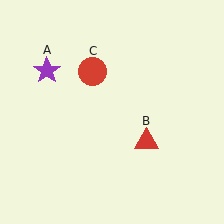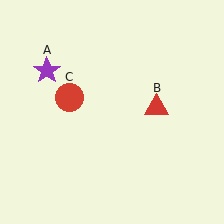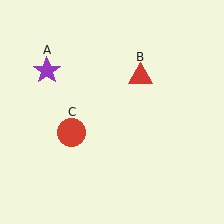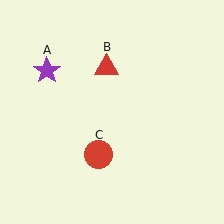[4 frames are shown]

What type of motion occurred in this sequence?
The red triangle (object B), red circle (object C) rotated counterclockwise around the center of the scene.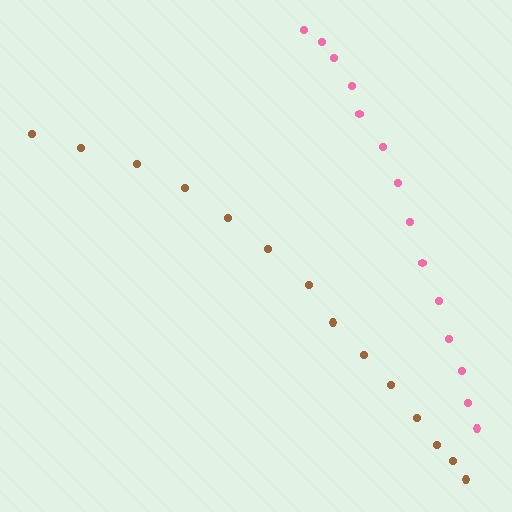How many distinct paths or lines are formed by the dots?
There are 2 distinct paths.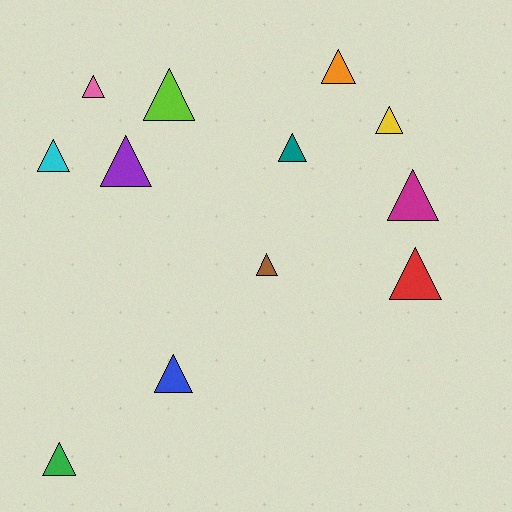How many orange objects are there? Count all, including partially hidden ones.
There is 1 orange object.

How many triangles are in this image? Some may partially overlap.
There are 12 triangles.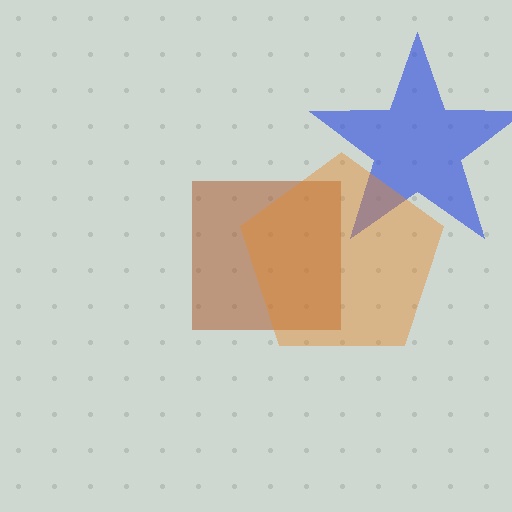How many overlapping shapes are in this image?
There are 3 overlapping shapes in the image.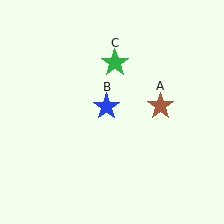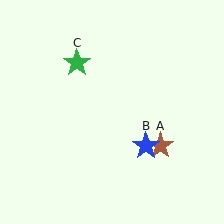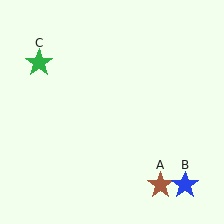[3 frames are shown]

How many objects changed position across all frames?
3 objects changed position: brown star (object A), blue star (object B), green star (object C).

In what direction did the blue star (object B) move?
The blue star (object B) moved down and to the right.